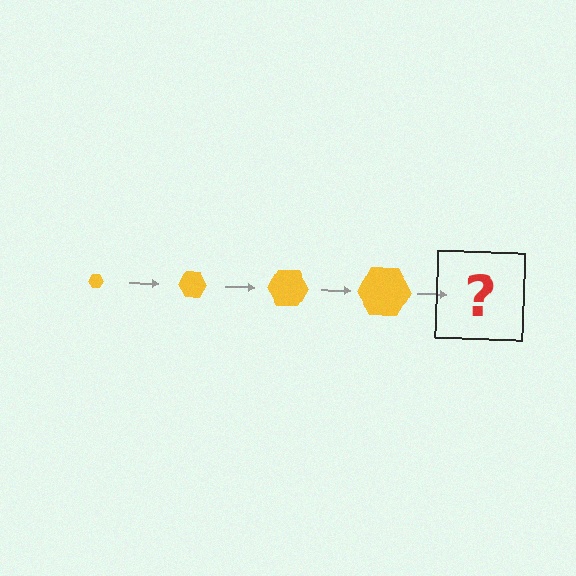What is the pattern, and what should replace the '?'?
The pattern is that the hexagon gets progressively larger each step. The '?' should be a yellow hexagon, larger than the previous one.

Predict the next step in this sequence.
The next step is a yellow hexagon, larger than the previous one.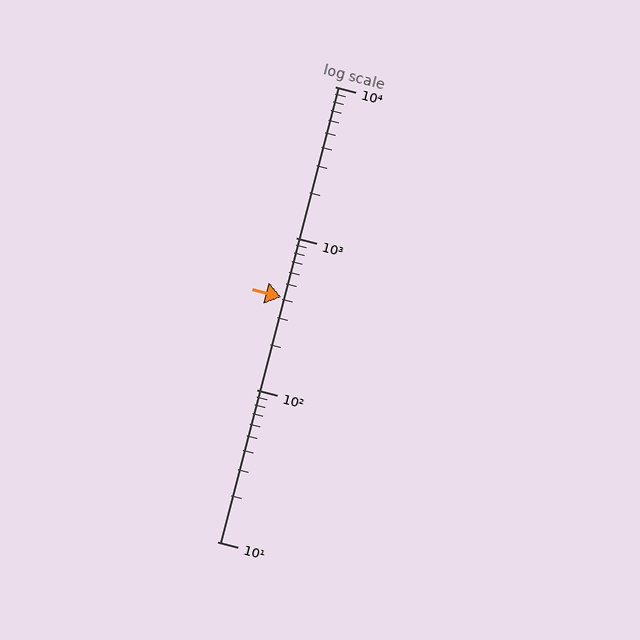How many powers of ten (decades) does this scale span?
The scale spans 3 decades, from 10 to 10000.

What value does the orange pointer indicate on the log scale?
The pointer indicates approximately 410.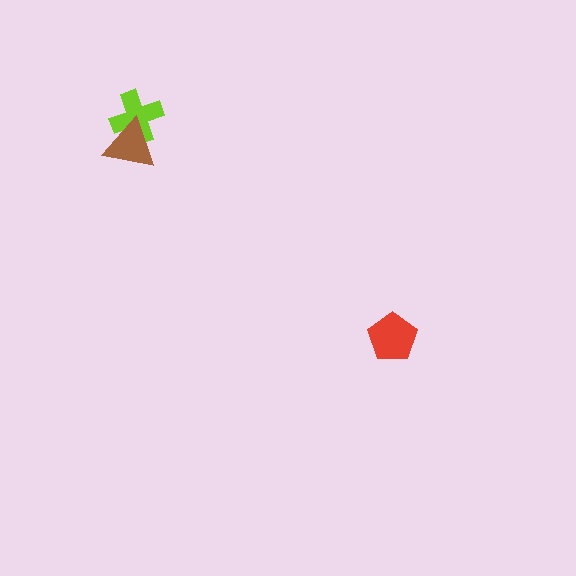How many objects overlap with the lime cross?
1 object overlaps with the lime cross.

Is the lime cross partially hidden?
Yes, it is partially covered by another shape.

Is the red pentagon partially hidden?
No, no other shape covers it.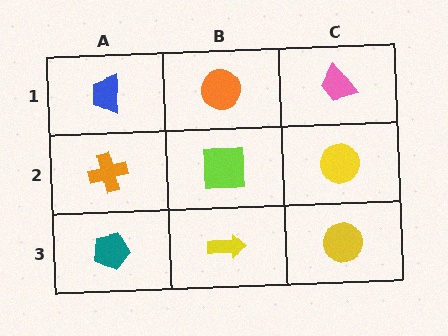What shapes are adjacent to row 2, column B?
An orange circle (row 1, column B), a yellow arrow (row 3, column B), an orange cross (row 2, column A), a yellow circle (row 2, column C).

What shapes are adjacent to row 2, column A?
A blue trapezoid (row 1, column A), a teal pentagon (row 3, column A), a lime square (row 2, column B).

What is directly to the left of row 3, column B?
A teal pentagon.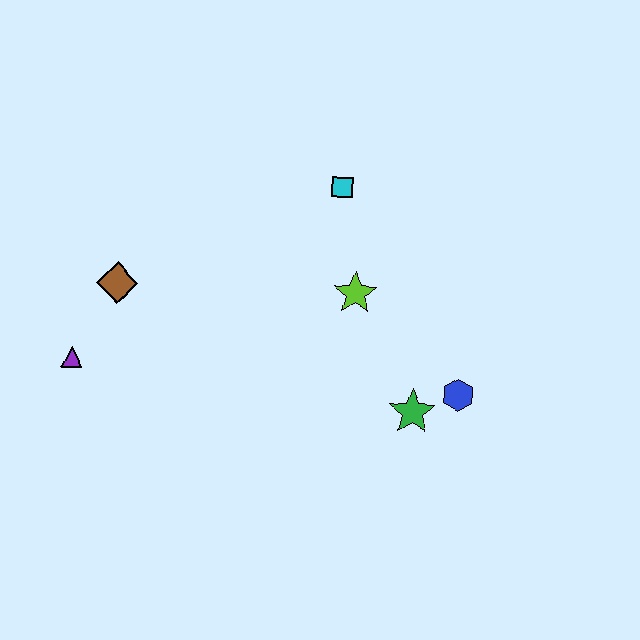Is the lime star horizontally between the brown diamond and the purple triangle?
No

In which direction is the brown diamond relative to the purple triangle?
The brown diamond is above the purple triangle.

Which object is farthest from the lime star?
The purple triangle is farthest from the lime star.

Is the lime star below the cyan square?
Yes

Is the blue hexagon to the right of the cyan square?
Yes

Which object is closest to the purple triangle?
The brown diamond is closest to the purple triangle.